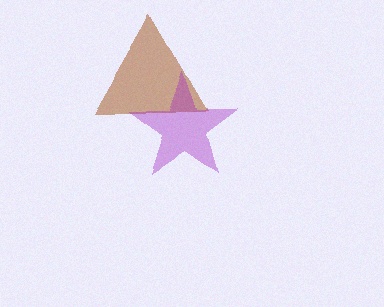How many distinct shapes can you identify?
There are 2 distinct shapes: a brown triangle, a purple star.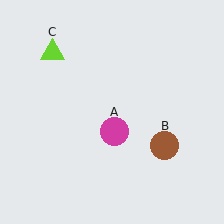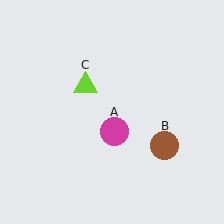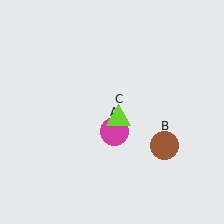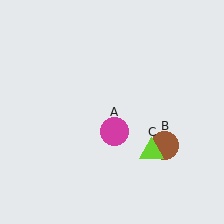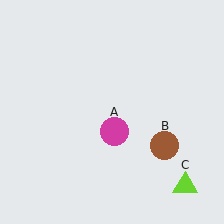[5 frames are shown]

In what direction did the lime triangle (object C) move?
The lime triangle (object C) moved down and to the right.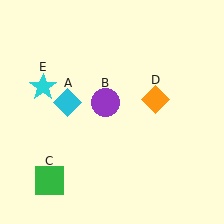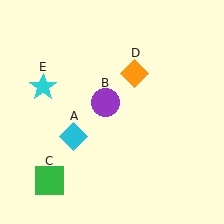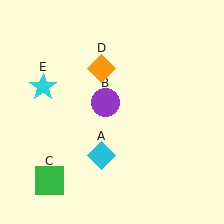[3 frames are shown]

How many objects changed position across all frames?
2 objects changed position: cyan diamond (object A), orange diamond (object D).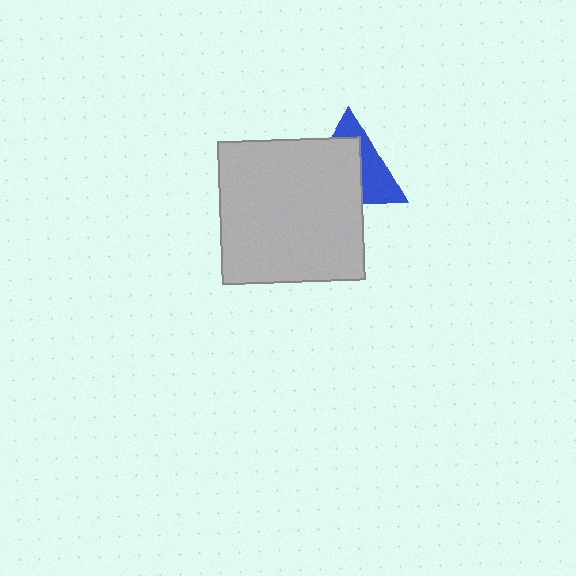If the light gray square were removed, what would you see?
You would see the complete blue triangle.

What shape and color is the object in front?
The object in front is a light gray square.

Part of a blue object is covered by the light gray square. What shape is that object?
It is a triangle.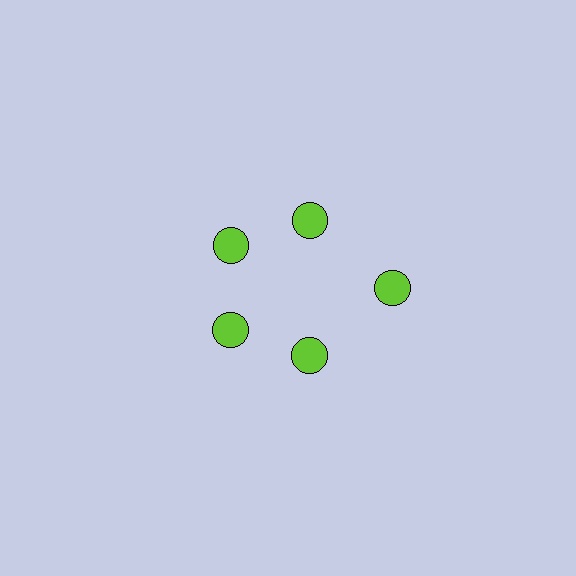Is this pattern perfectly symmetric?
No. The 5 lime circles are arranged in a ring, but one element near the 3 o'clock position is pushed outward from the center, breaking the 5-fold rotational symmetry.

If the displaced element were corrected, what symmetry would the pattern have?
It would have 5-fold rotational symmetry — the pattern would map onto itself every 72 degrees.